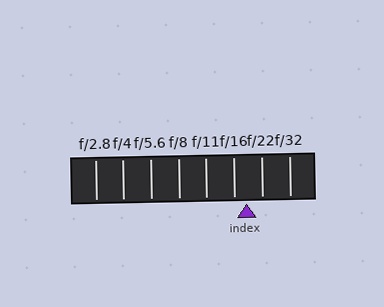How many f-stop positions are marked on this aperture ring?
There are 8 f-stop positions marked.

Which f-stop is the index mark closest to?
The index mark is closest to f/16.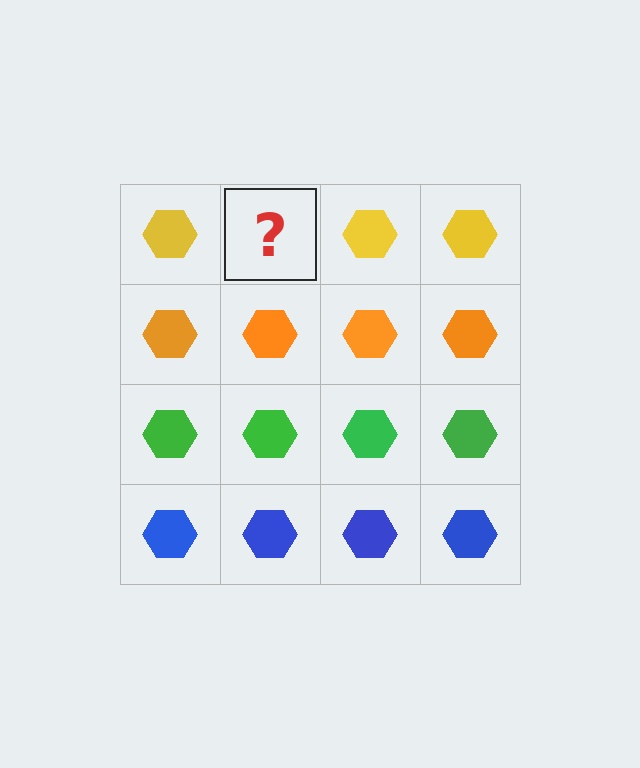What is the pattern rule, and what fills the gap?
The rule is that each row has a consistent color. The gap should be filled with a yellow hexagon.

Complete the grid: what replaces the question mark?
The question mark should be replaced with a yellow hexagon.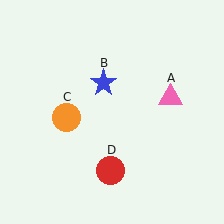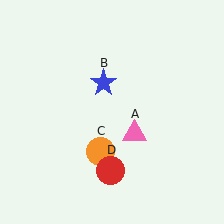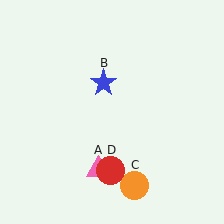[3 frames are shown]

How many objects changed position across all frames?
2 objects changed position: pink triangle (object A), orange circle (object C).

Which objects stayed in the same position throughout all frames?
Blue star (object B) and red circle (object D) remained stationary.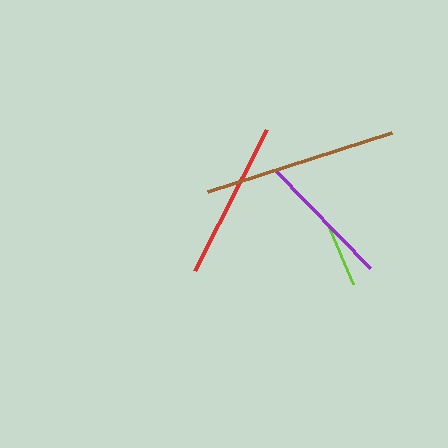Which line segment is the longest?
The brown line is the longest at approximately 194 pixels.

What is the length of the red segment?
The red segment is approximately 159 pixels long.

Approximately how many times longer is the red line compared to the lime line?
The red line is approximately 2.4 times the length of the lime line.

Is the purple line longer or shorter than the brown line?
The brown line is longer than the purple line.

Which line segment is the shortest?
The lime line is the shortest at approximately 66 pixels.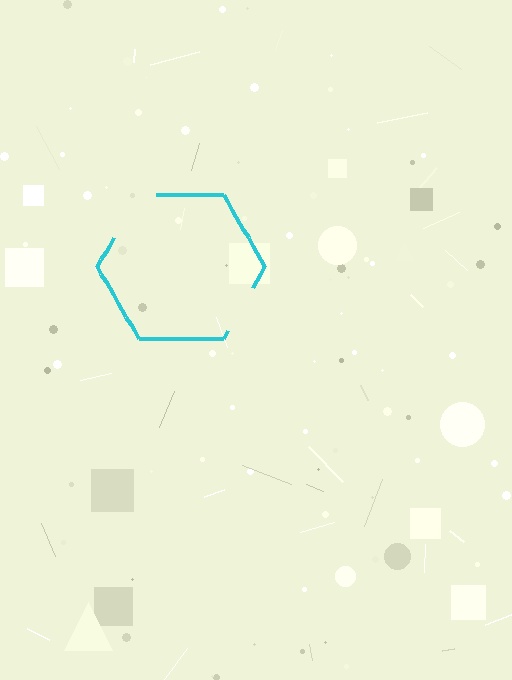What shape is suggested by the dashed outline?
The dashed outline suggests a hexagon.